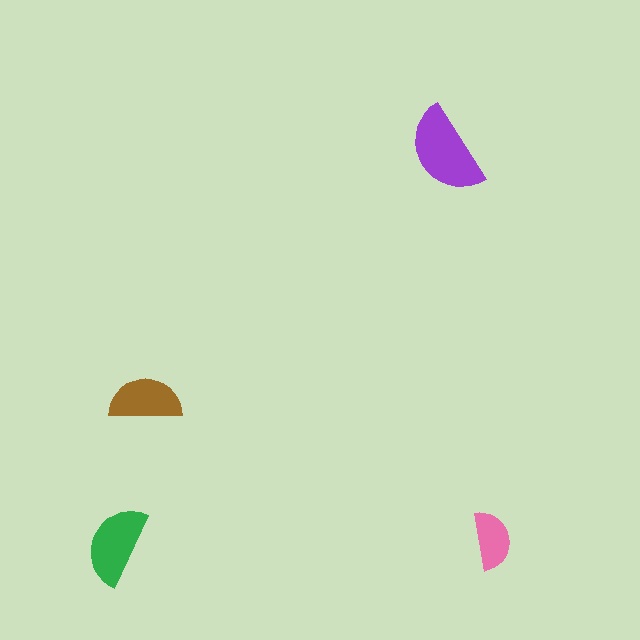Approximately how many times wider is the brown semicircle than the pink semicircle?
About 1.5 times wider.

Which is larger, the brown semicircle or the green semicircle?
The green one.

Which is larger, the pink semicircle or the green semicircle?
The green one.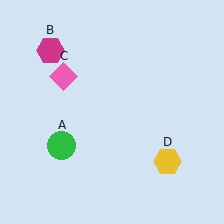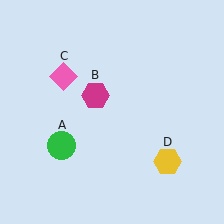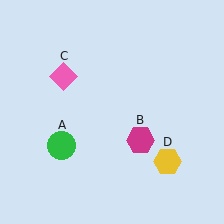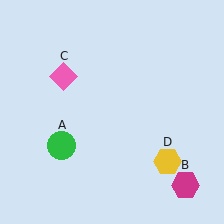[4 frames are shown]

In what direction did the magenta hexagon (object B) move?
The magenta hexagon (object B) moved down and to the right.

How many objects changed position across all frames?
1 object changed position: magenta hexagon (object B).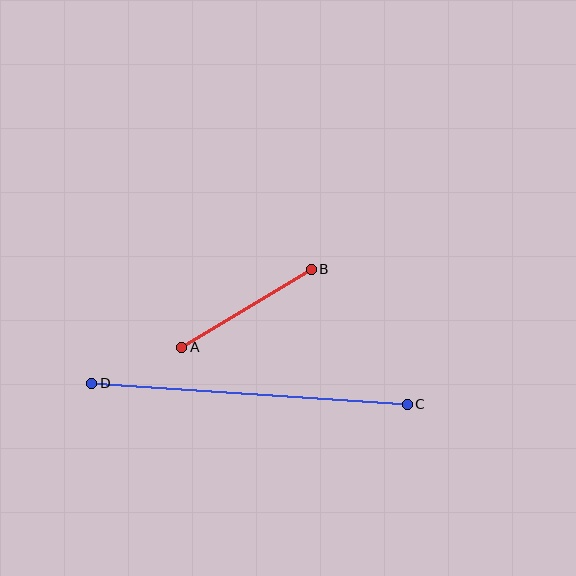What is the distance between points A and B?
The distance is approximately 151 pixels.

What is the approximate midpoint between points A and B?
The midpoint is at approximately (246, 308) pixels.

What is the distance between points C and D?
The distance is approximately 316 pixels.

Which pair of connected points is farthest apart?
Points C and D are farthest apart.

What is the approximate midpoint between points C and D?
The midpoint is at approximately (250, 394) pixels.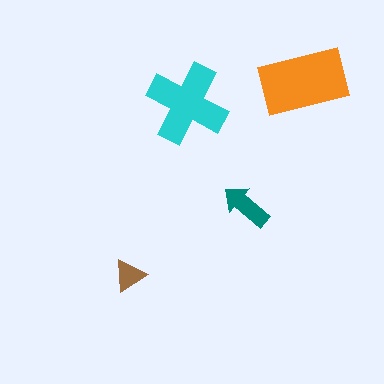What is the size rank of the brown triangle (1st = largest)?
4th.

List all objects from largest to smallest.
The orange rectangle, the cyan cross, the teal arrow, the brown triangle.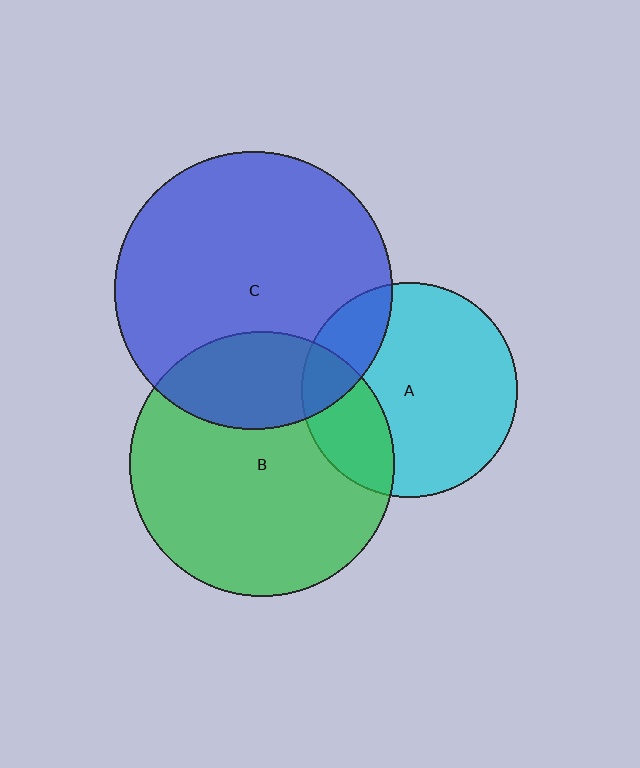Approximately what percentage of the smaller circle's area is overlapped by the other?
Approximately 25%.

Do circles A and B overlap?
Yes.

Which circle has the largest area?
Circle C (blue).